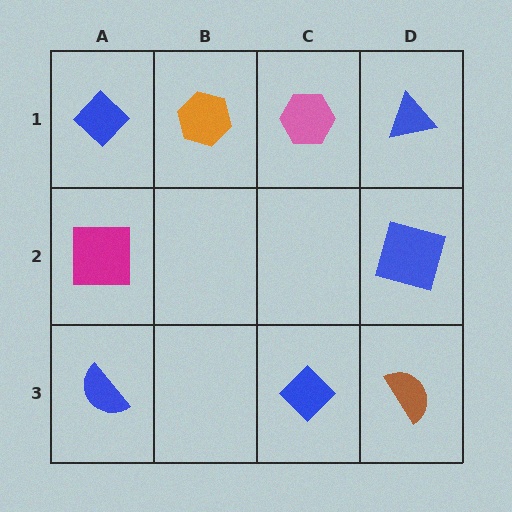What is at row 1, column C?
A pink hexagon.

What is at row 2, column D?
A blue square.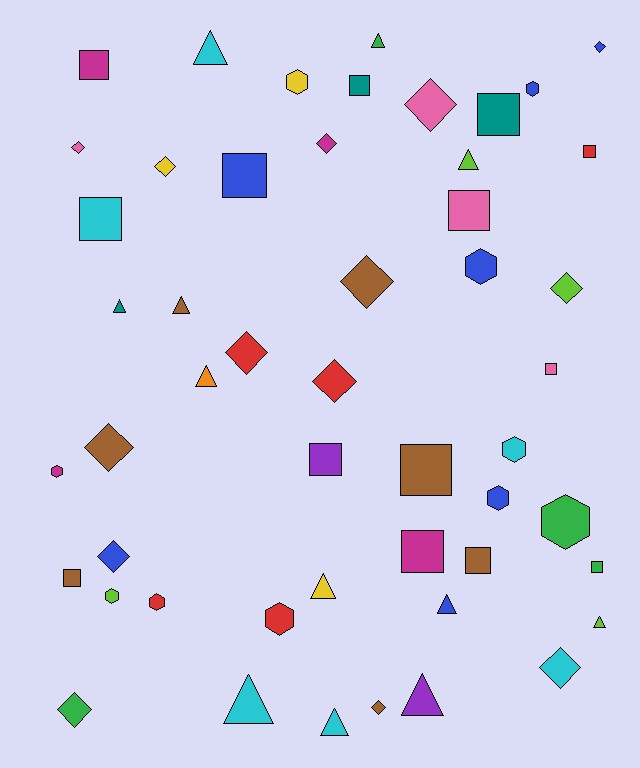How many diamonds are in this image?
There are 14 diamonds.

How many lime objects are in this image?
There are 4 lime objects.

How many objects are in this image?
There are 50 objects.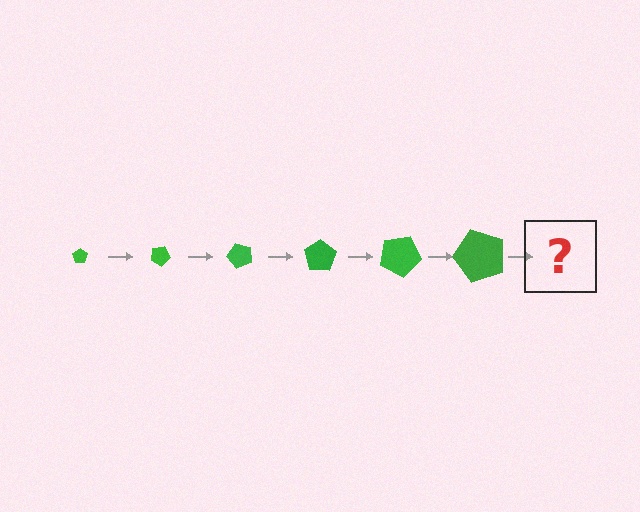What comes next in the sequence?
The next element should be a pentagon, larger than the previous one and rotated 150 degrees from the start.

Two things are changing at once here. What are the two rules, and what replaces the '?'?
The two rules are that the pentagon grows larger each step and it rotates 25 degrees each step. The '?' should be a pentagon, larger than the previous one and rotated 150 degrees from the start.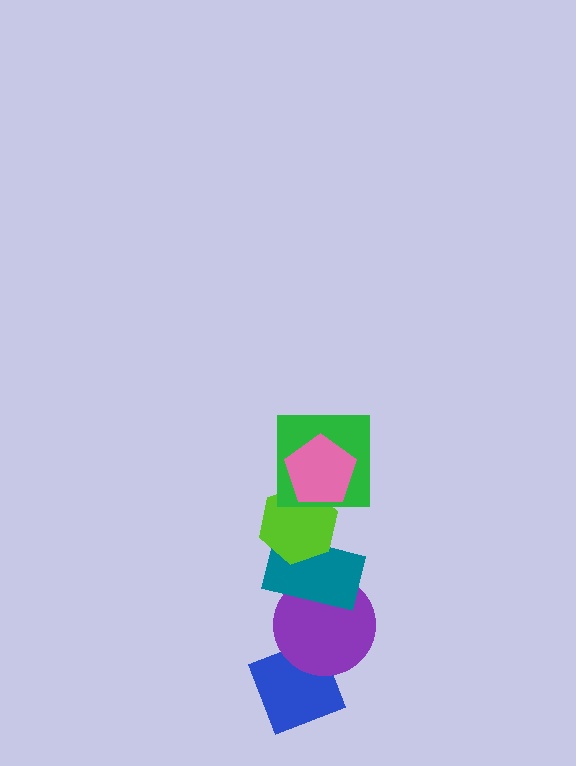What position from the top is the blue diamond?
The blue diamond is 6th from the top.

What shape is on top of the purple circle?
The teal rectangle is on top of the purple circle.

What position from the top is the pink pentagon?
The pink pentagon is 1st from the top.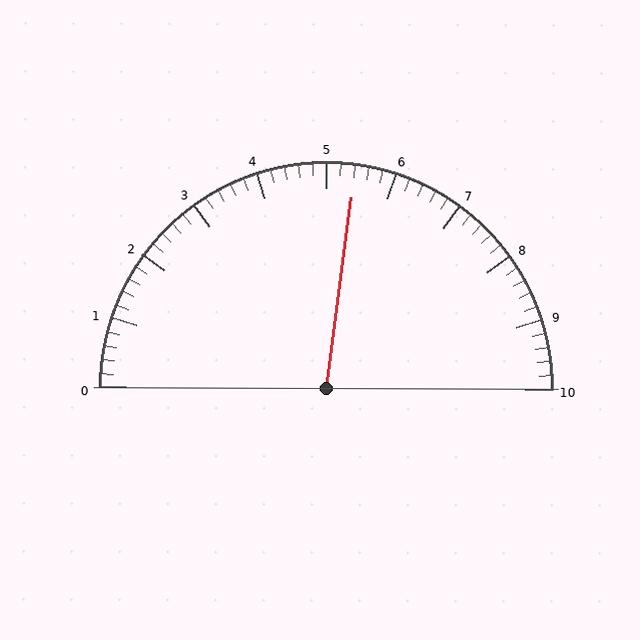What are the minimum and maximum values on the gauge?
The gauge ranges from 0 to 10.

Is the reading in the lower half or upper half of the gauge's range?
The reading is in the upper half of the range (0 to 10).